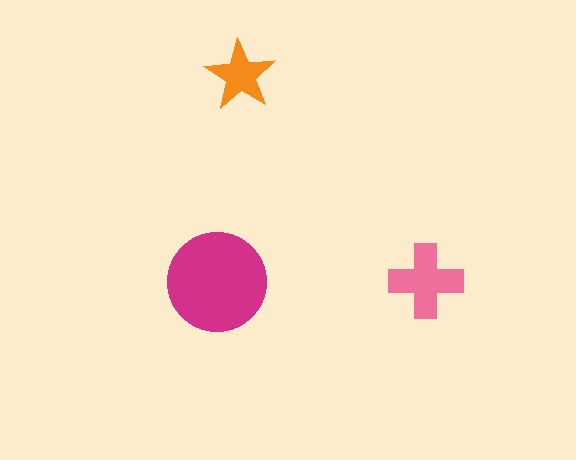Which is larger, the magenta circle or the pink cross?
The magenta circle.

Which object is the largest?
The magenta circle.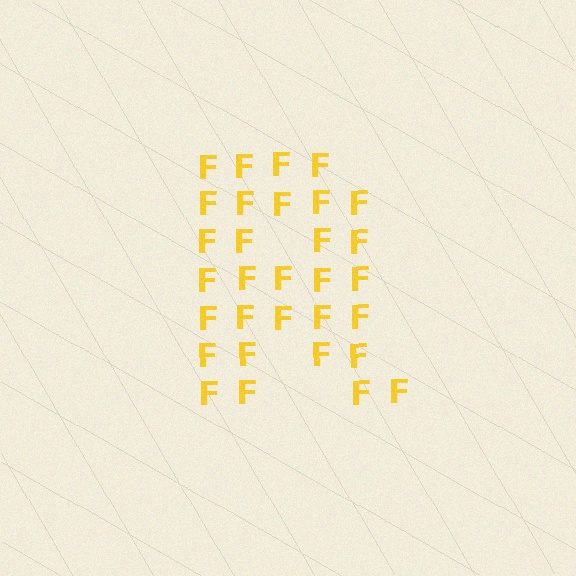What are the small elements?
The small elements are letter F's.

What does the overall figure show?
The overall figure shows the letter R.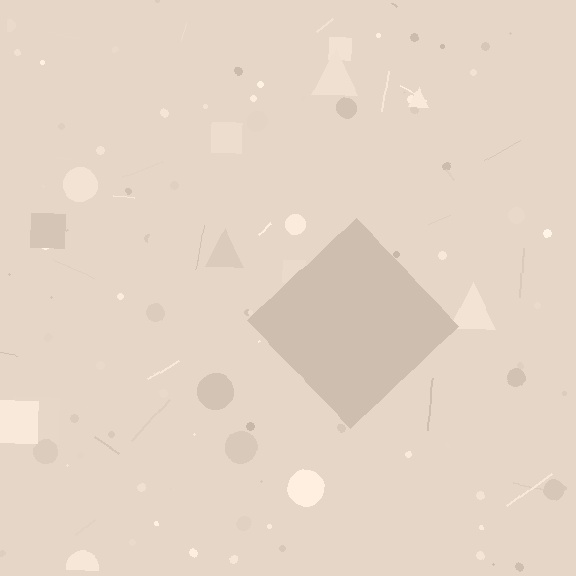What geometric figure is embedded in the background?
A diamond is embedded in the background.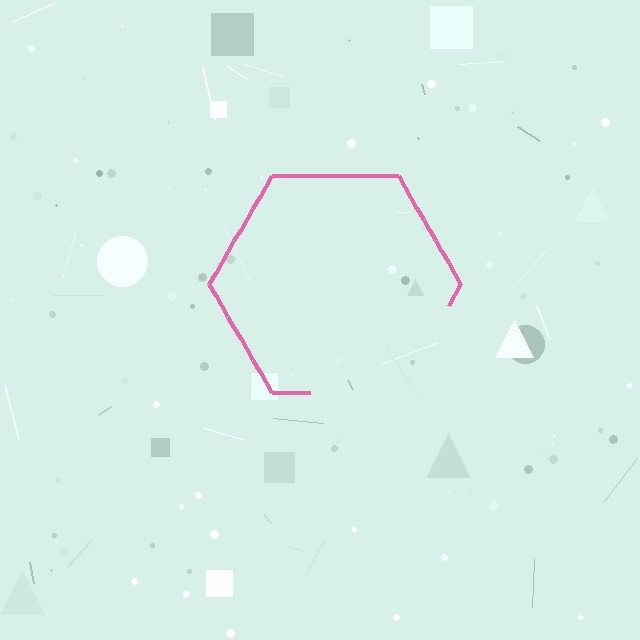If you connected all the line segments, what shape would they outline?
They would outline a hexagon.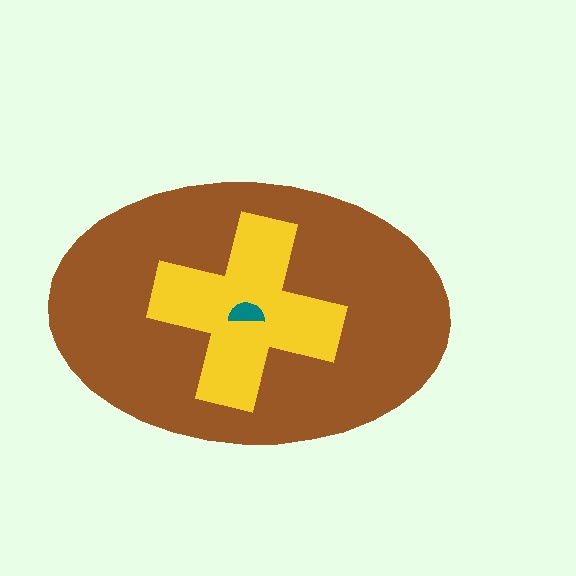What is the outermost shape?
The brown ellipse.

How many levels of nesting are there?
3.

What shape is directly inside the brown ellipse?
The yellow cross.